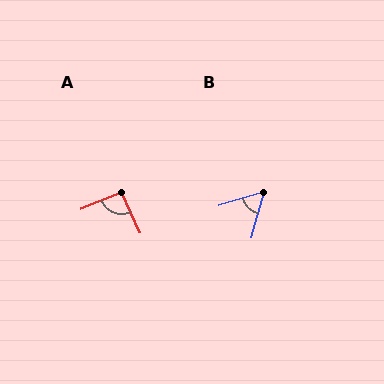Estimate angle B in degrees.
Approximately 58 degrees.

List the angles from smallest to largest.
B (58°), A (93°).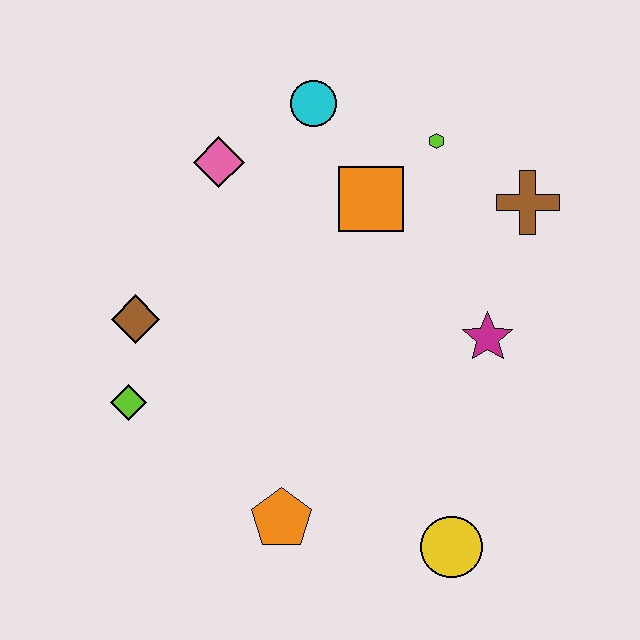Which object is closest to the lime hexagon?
The orange square is closest to the lime hexagon.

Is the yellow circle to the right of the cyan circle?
Yes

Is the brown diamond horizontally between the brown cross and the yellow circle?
No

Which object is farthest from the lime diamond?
The brown cross is farthest from the lime diamond.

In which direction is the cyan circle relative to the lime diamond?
The cyan circle is above the lime diamond.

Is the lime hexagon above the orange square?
Yes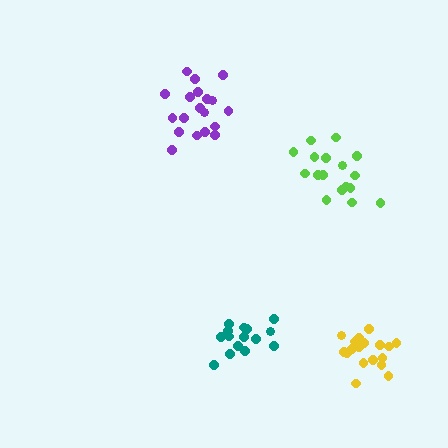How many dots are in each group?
Group 1: 18 dots, Group 2: 19 dots, Group 3: 15 dots, Group 4: 17 dots (69 total).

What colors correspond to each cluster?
The clusters are colored: yellow, purple, teal, lime.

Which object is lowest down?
The yellow cluster is bottommost.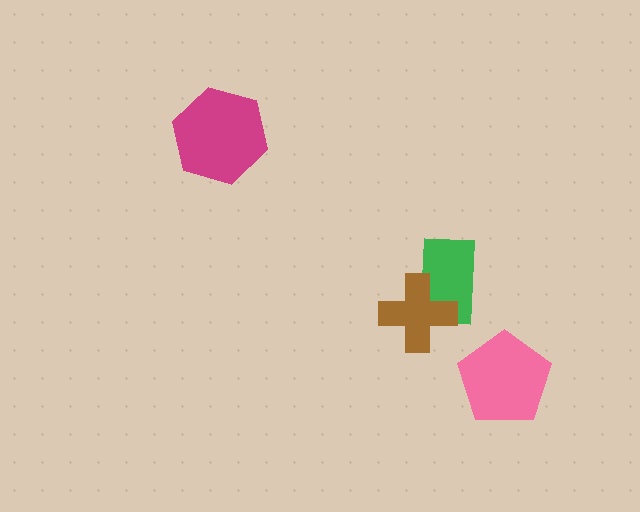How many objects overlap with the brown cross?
1 object overlaps with the brown cross.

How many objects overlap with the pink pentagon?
0 objects overlap with the pink pentagon.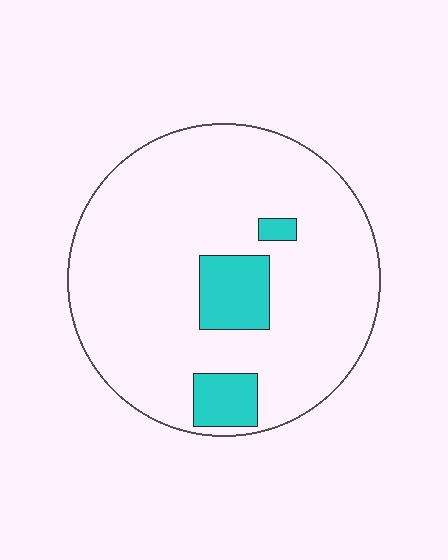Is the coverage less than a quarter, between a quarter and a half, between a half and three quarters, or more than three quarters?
Less than a quarter.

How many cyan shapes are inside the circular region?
3.